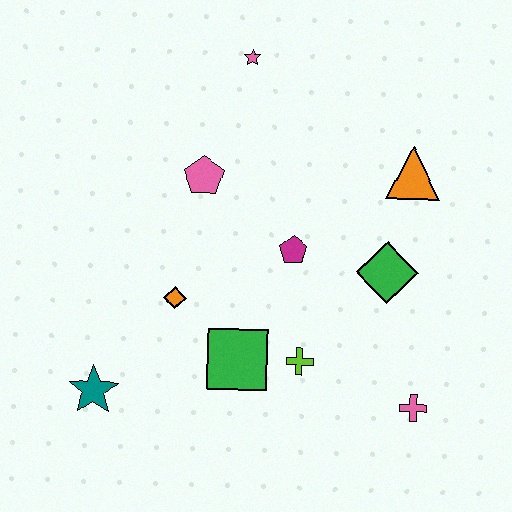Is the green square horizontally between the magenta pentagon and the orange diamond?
Yes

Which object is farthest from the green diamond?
The teal star is farthest from the green diamond.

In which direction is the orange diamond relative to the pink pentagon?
The orange diamond is below the pink pentagon.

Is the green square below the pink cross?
No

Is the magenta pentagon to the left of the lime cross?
Yes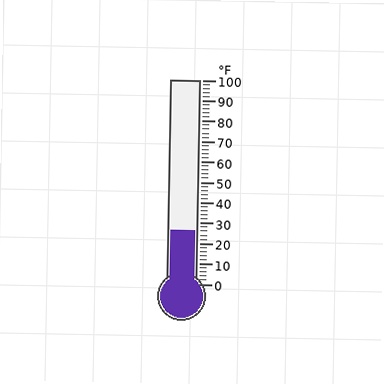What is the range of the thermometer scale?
The thermometer scale ranges from 0°F to 100°F.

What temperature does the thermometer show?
The thermometer shows approximately 26°F.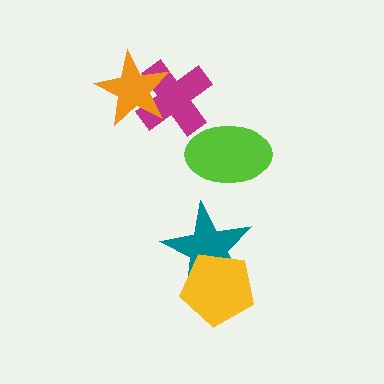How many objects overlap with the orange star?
1 object overlaps with the orange star.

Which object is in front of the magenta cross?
The orange star is in front of the magenta cross.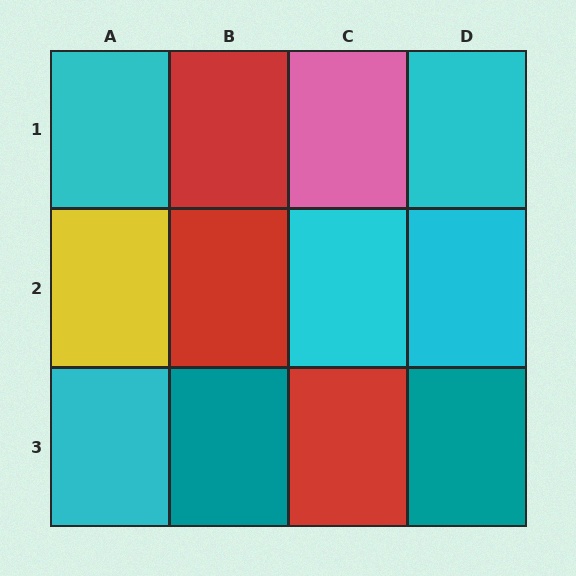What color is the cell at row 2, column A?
Yellow.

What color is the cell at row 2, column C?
Cyan.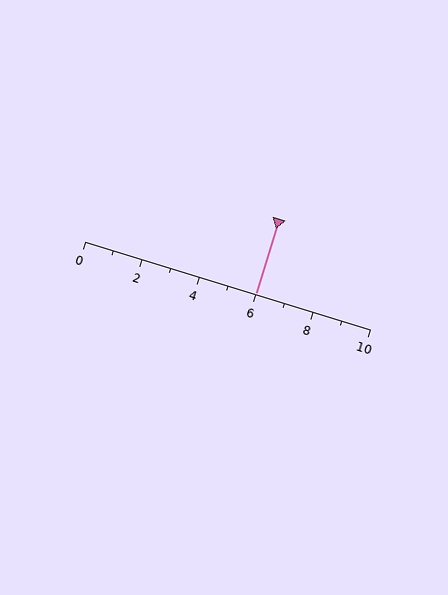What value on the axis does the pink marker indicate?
The marker indicates approximately 6.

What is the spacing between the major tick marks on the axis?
The major ticks are spaced 2 apart.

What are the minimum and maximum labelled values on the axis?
The axis runs from 0 to 10.